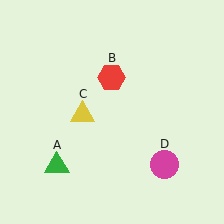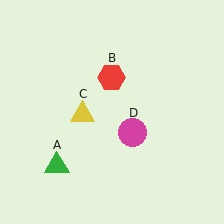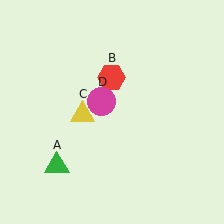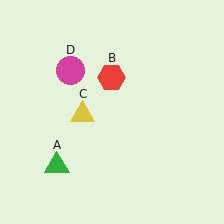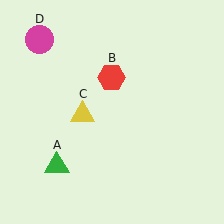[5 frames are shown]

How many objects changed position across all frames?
1 object changed position: magenta circle (object D).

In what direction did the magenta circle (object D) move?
The magenta circle (object D) moved up and to the left.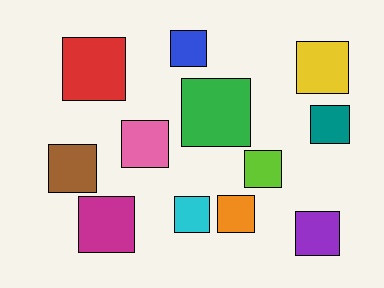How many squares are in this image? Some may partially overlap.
There are 12 squares.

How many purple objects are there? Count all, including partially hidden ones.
There is 1 purple object.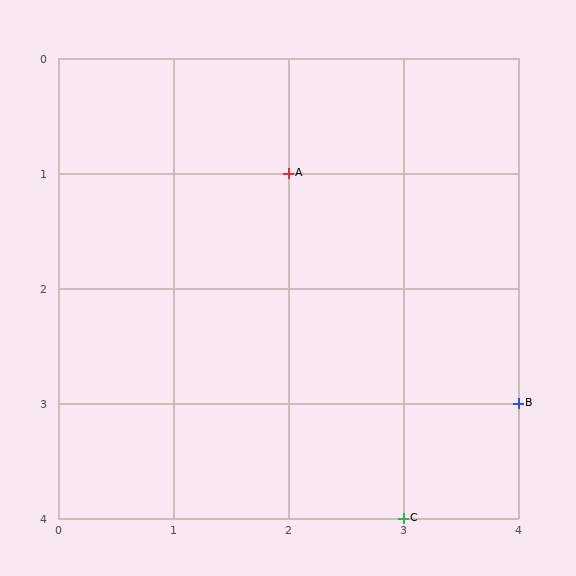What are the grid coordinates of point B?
Point B is at grid coordinates (4, 3).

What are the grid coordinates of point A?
Point A is at grid coordinates (2, 1).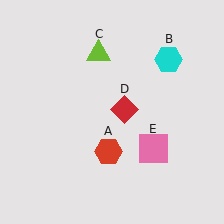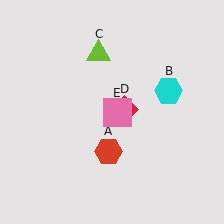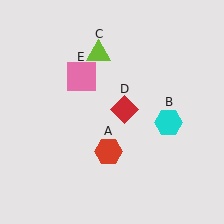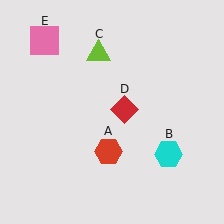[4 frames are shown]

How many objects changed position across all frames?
2 objects changed position: cyan hexagon (object B), pink square (object E).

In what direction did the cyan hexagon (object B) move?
The cyan hexagon (object B) moved down.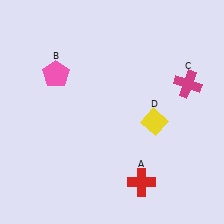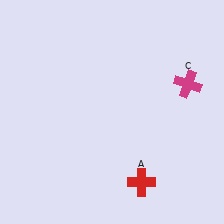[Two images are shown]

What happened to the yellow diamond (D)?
The yellow diamond (D) was removed in Image 2. It was in the bottom-right area of Image 1.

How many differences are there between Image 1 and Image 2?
There are 2 differences between the two images.